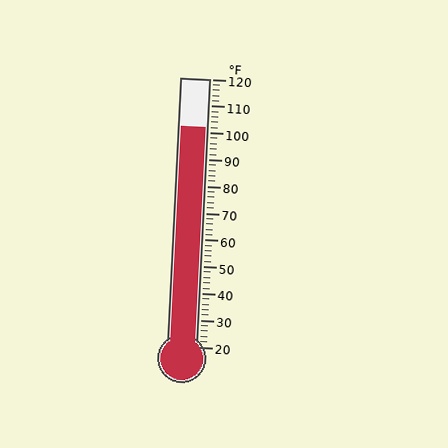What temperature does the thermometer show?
The thermometer shows approximately 102°F.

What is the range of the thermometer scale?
The thermometer scale ranges from 20°F to 120°F.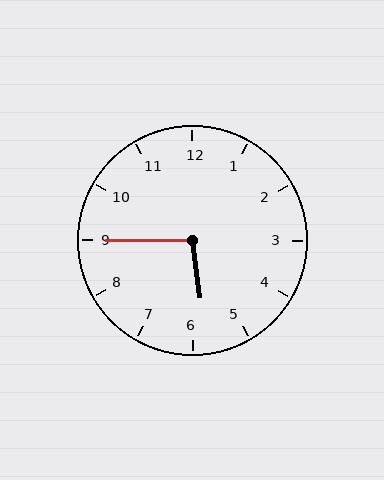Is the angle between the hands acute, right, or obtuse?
It is obtuse.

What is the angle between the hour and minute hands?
Approximately 98 degrees.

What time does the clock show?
5:45.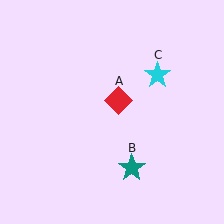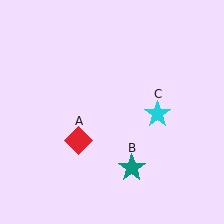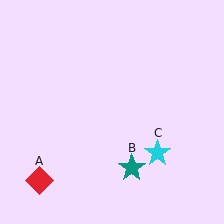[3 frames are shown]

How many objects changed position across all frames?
2 objects changed position: red diamond (object A), cyan star (object C).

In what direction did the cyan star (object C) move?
The cyan star (object C) moved down.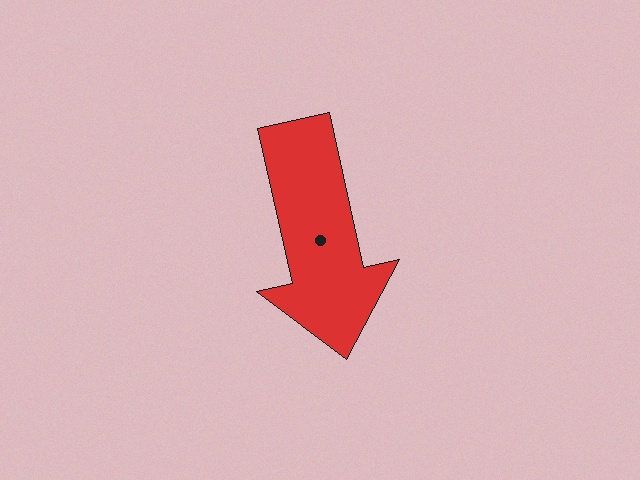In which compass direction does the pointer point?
South.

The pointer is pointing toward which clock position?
Roughly 6 o'clock.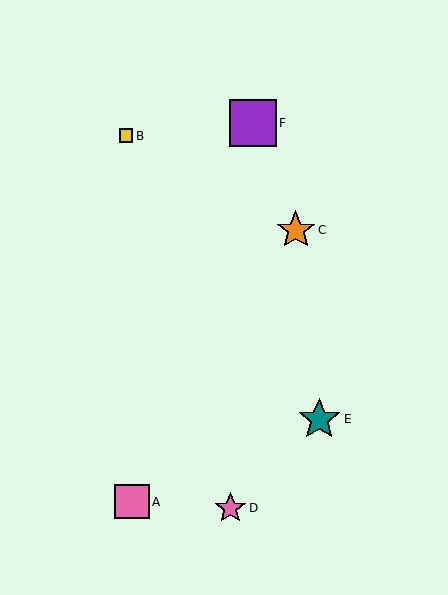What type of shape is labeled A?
Shape A is a pink square.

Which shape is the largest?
The purple square (labeled F) is the largest.